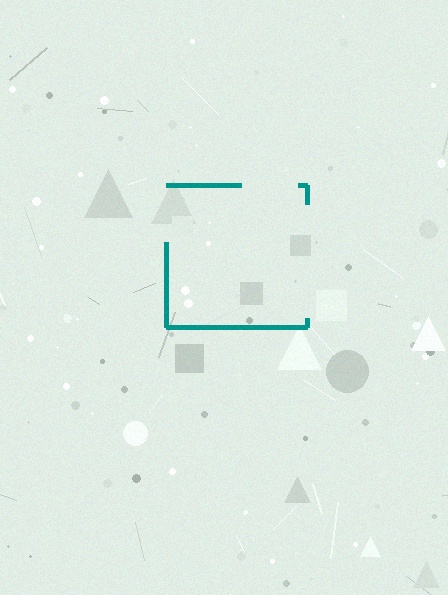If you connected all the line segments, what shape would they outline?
They would outline a square.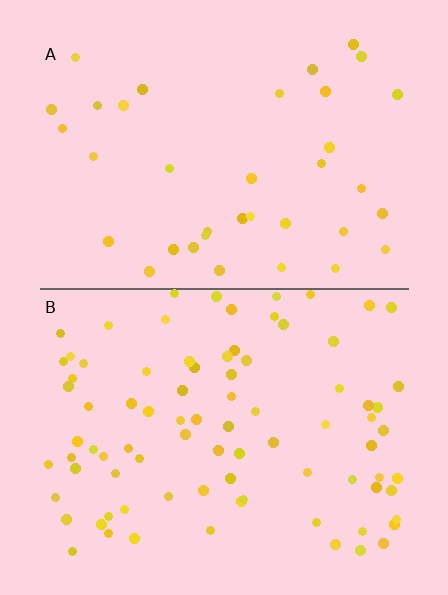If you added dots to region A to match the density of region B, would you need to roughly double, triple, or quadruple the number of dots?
Approximately double.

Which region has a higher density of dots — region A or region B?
B (the bottom).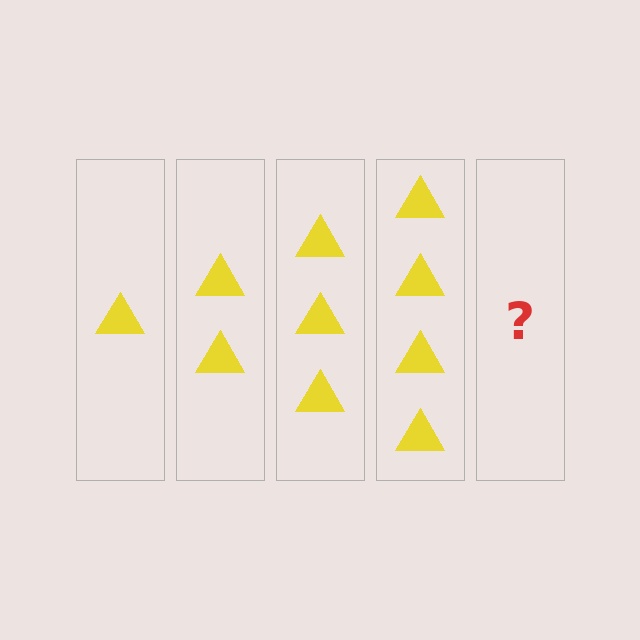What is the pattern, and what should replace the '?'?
The pattern is that each step adds one more triangle. The '?' should be 5 triangles.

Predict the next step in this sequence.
The next step is 5 triangles.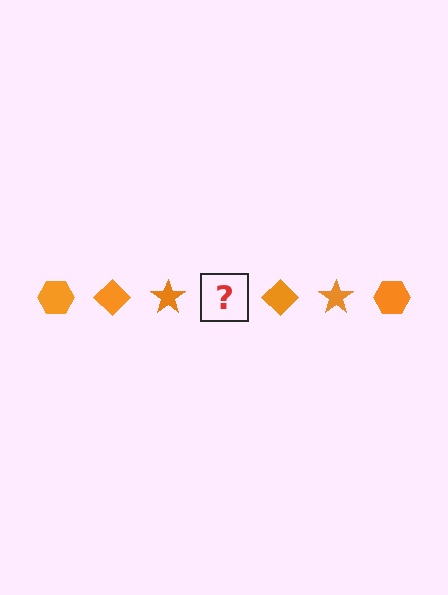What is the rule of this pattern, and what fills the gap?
The rule is that the pattern cycles through hexagon, diamond, star shapes in orange. The gap should be filled with an orange hexagon.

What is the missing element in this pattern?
The missing element is an orange hexagon.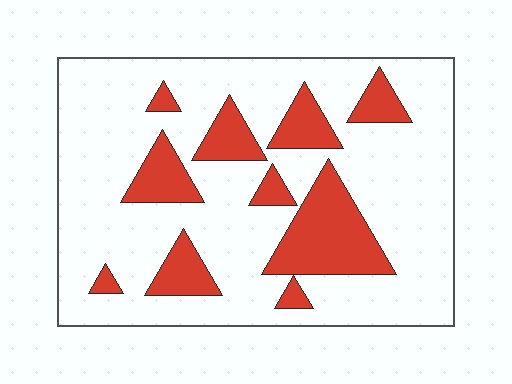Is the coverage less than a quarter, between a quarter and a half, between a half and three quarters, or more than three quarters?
Less than a quarter.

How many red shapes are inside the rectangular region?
10.